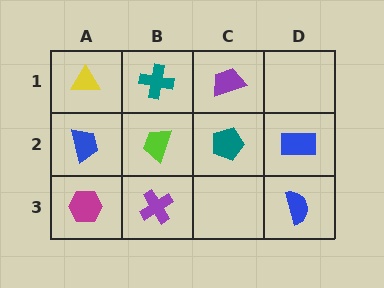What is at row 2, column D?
A blue rectangle.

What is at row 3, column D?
A blue semicircle.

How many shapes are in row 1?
3 shapes.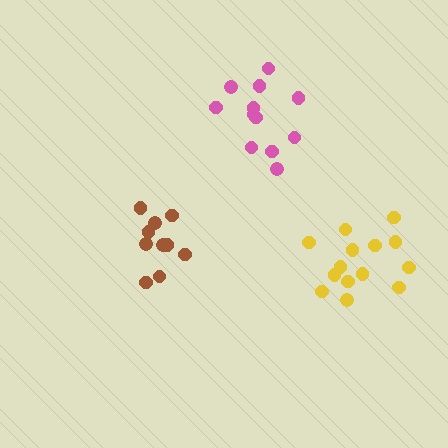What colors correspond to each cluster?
The clusters are colored: brown, yellow, pink.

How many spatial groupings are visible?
There are 3 spatial groupings.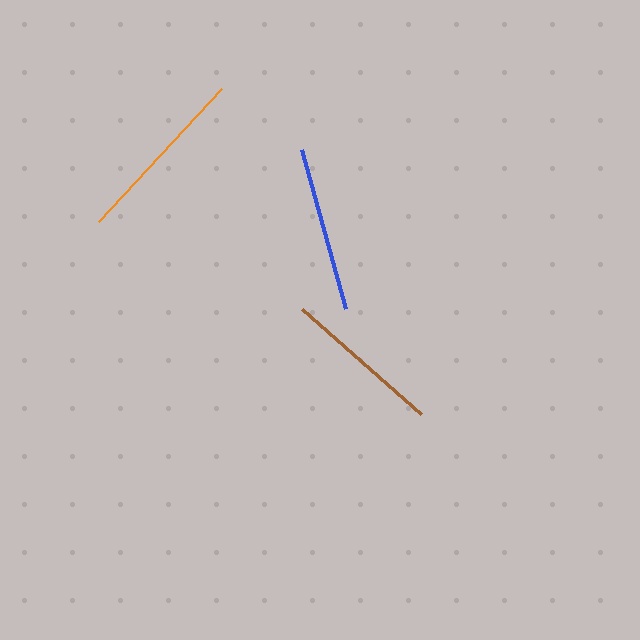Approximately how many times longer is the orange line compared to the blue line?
The orange line is approximately 1.1 times the length of the blue line.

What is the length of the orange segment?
The orange segment is approximately 182 pixels long.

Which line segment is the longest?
The orange line is the longest at approximately 182 pixels.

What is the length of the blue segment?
The blue segment is approximately 164 pixels long.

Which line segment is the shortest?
The brown line is the shortest at approximately 158 pixels.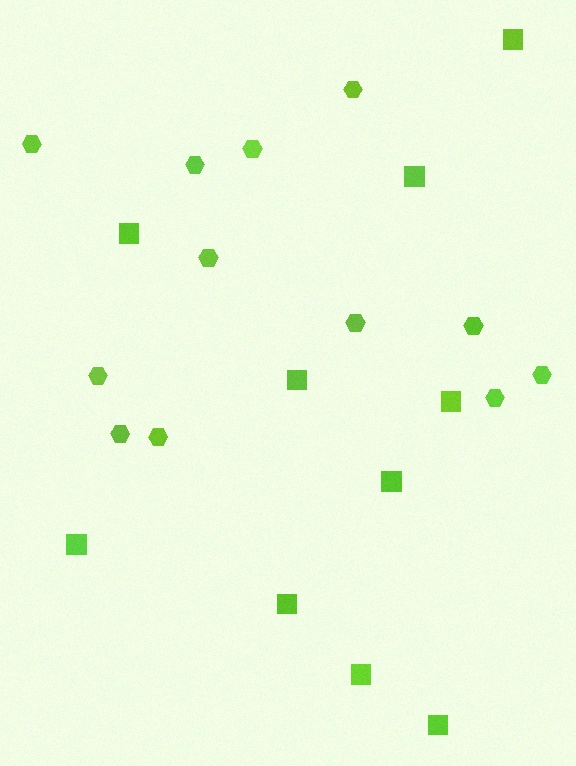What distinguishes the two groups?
There are 2 groups: one group of squares (10) and one group of hexagons (12).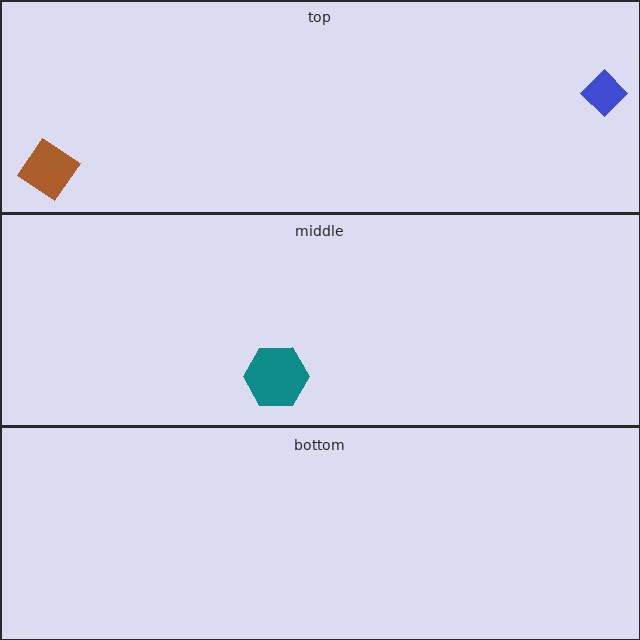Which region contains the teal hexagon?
The middle region.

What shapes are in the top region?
The blue diamond, the brown diamond.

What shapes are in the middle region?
The teal hexagon.